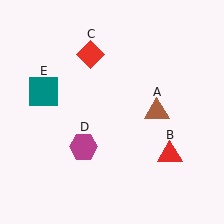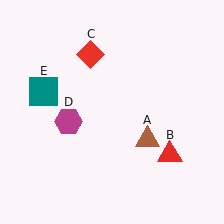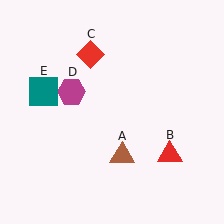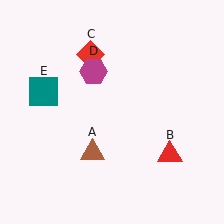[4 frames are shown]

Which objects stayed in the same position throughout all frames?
Red triangle (object B) and red diamond (object C) and teal square (object E) remained stationary.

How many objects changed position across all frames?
2 objects changed position: brown triangle (object A), magenta hexagon (object D).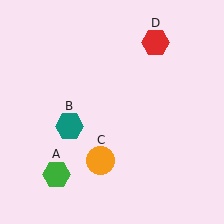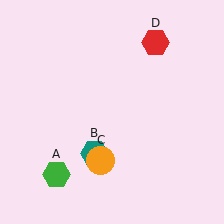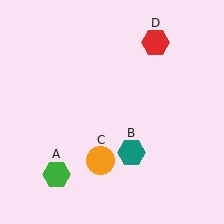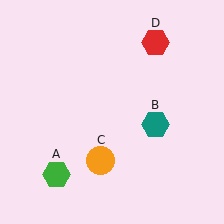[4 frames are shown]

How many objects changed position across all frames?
1 object changed position: teal hexagon (object B).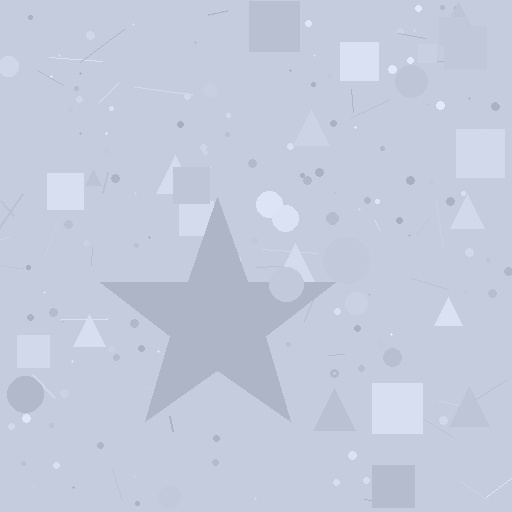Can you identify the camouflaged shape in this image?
The camouflaged shape is a star.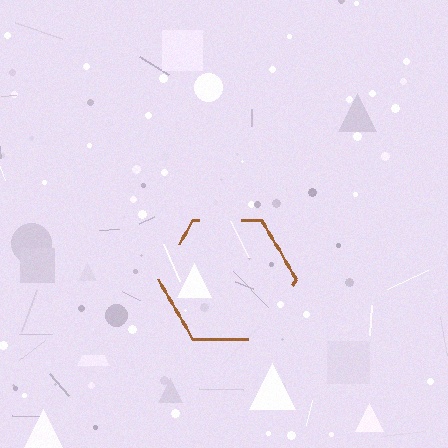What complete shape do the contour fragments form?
The contour fragments form a hexagon.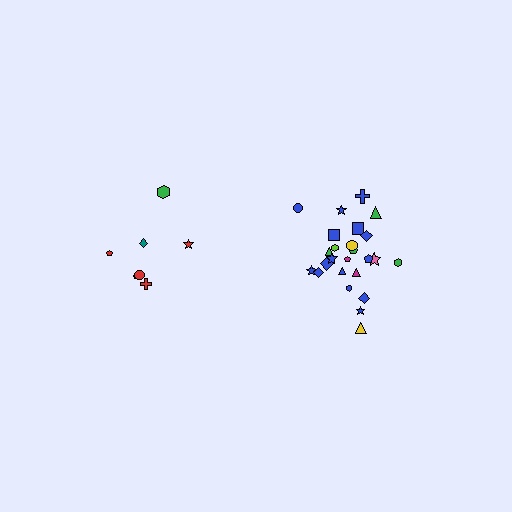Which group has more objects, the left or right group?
The right group.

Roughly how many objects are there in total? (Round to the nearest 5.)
Roughly 30 objects in total.